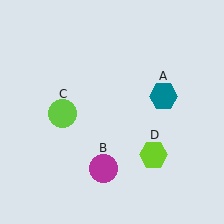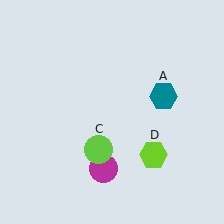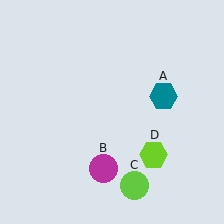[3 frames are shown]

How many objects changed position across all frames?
1 object changed position: lime circle (object C).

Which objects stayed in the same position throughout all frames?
Teal hexagon (object A) and magenta circle (object B) and lime hexagon (object D) remained stationary.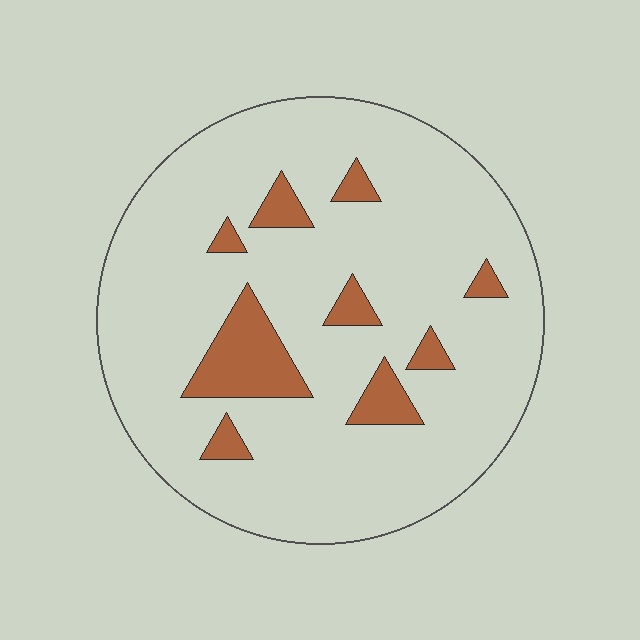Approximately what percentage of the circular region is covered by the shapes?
Approximately 10%.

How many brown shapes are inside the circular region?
9.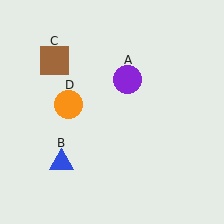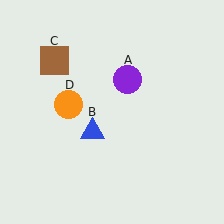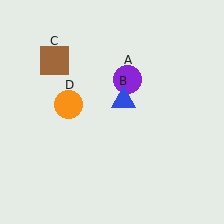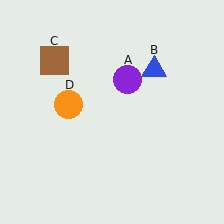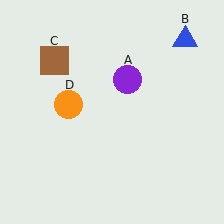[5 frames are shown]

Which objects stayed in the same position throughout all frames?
Purple circle (object A) and brown square (object C) and orange circle (object D) remained stationary.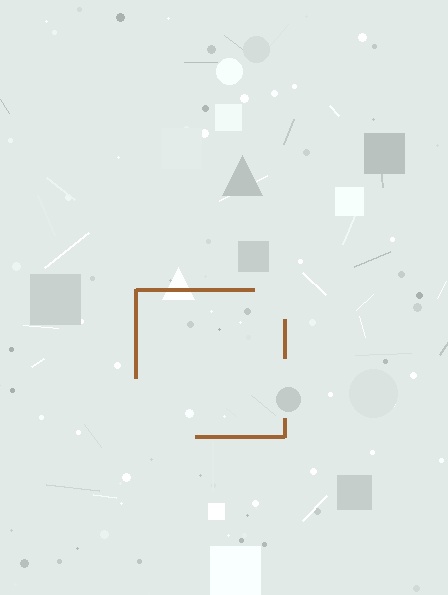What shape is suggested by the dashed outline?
The dashed outline suggests a square.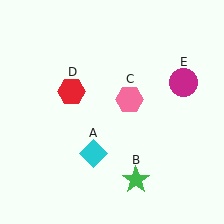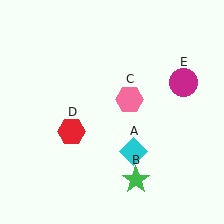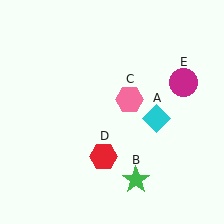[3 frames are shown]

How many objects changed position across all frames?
2 objects changed position: cyan diamond (object A), red hexagon (object D).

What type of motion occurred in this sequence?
The cyan diamond (object A), red hexagon (object D) rotated counterclockwise around the center of the scene.